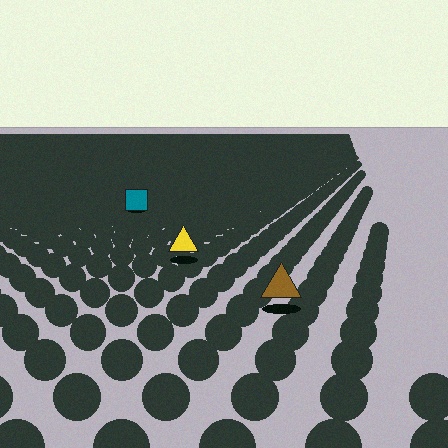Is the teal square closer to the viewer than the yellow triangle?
No. The yellow triangle is closer — you can tell from the texture gradient: the ground texture is coarser near it.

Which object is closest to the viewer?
The brown triangle is closest. The texture marks near it are larger and more spread out.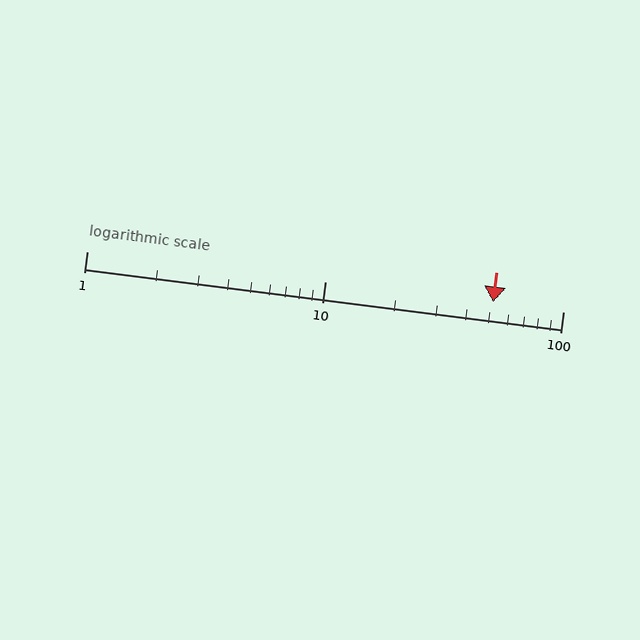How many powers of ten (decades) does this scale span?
The scale spans 2 decades, from 1 to 100.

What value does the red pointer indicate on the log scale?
The pointer indicates approximately 51.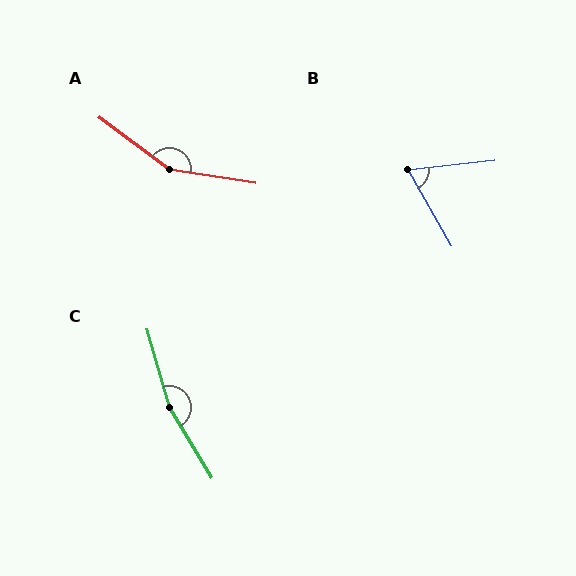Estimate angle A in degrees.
Approximately 152 degrees.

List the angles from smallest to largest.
B (67°), A (152°), C (165°).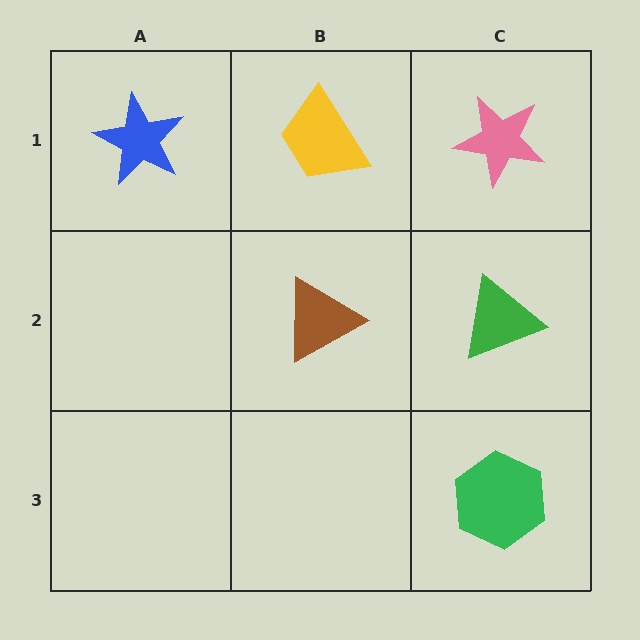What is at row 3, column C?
A green hexagon.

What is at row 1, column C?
A pink star.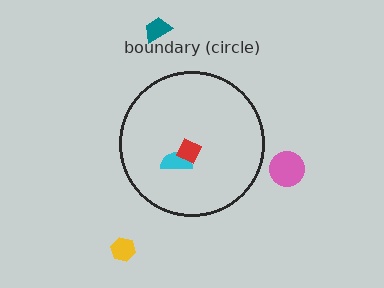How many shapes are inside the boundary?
2 inside, 3 outside.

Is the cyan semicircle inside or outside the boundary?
Inside.